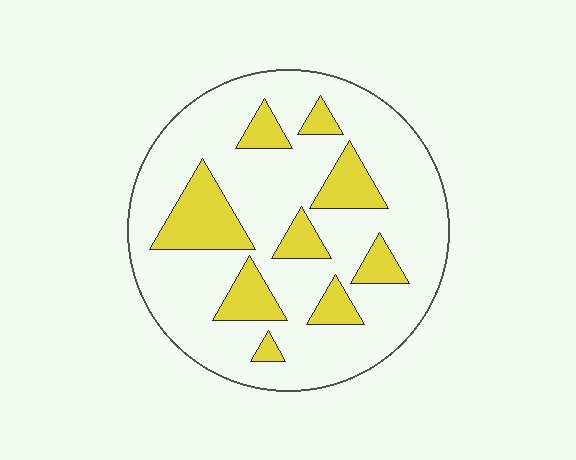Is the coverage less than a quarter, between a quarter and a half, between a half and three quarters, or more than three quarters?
Less than a quarter.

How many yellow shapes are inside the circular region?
9.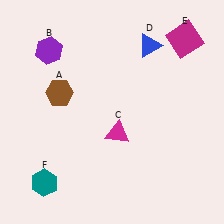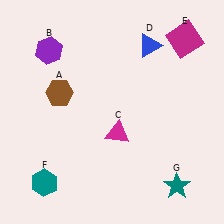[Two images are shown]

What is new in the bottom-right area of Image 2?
A teal star (G) was added in the bottom-right area of Image 2.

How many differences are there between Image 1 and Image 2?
There is 1 difference between the two images.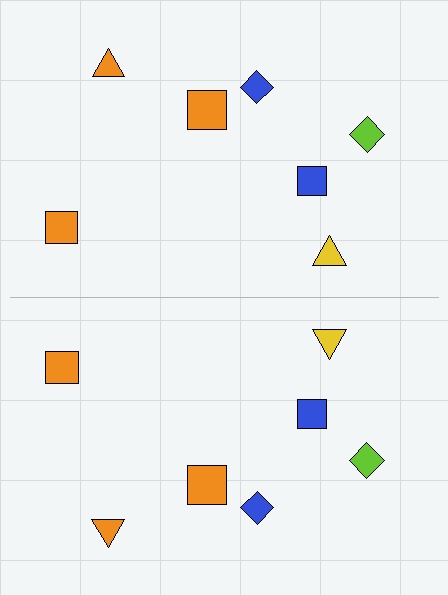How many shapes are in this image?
There are 14 shapes in this image.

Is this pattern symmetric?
Yes, this pattern has bilateral (reflection) symmetry.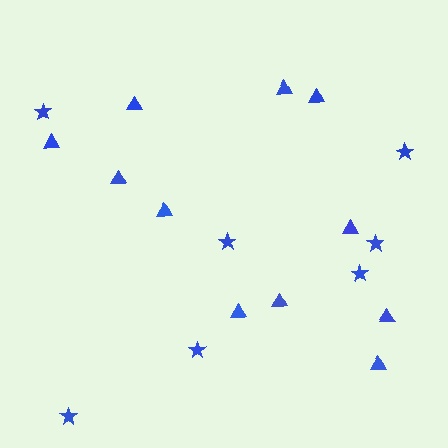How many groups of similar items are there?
There are 2 groups: one group of stars (7) and one group of triangles (11).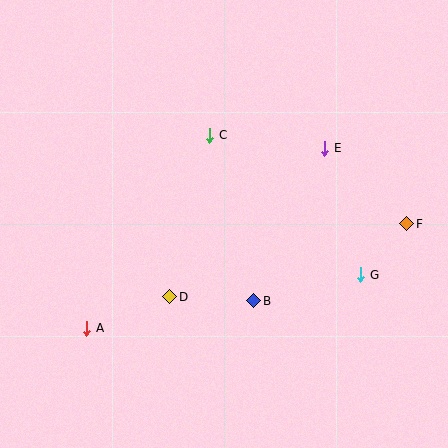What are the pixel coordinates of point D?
Point D is at (170, 297).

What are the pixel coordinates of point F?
Point F is at (407, 224).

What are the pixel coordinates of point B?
Point B is at (254, 301).